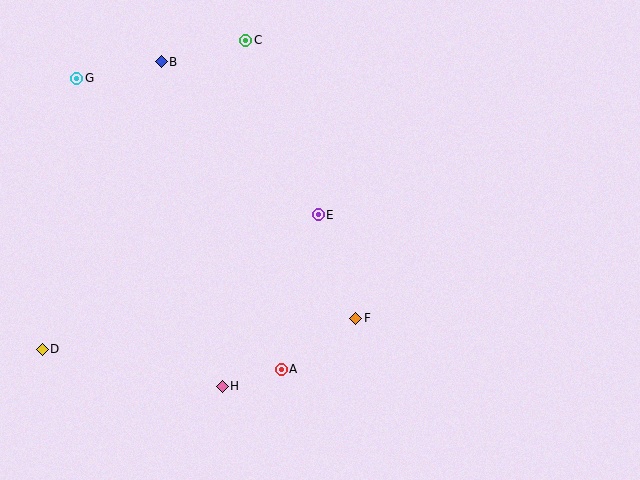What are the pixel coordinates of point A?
Point A is at (281, 369).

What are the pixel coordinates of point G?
Point G is at (77, 78).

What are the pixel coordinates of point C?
Point C is at (246, 40).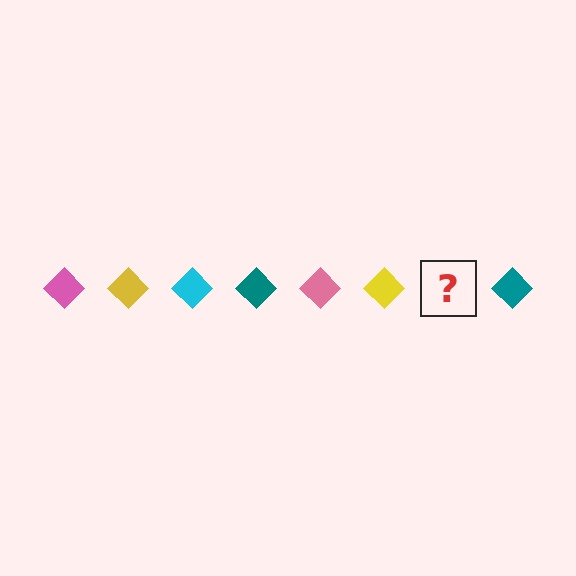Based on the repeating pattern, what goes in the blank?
The blank should be a cyan diamond.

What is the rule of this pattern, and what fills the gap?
The rule is that the pattern cycles through pink, yellow, cyan, teal diamonds. The gap should be filled with a cyan diamond.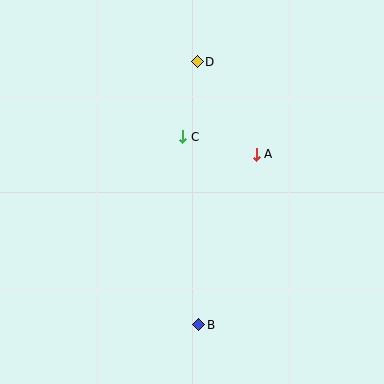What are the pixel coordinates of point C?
Point C is at (183, 137).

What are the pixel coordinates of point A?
Point A is at (256, 154).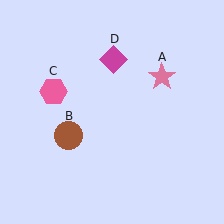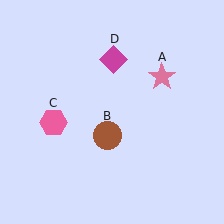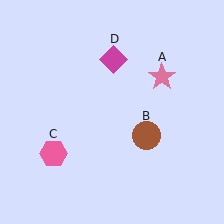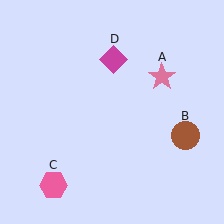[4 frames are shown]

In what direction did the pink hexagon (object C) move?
The pink hexagon (object C) moved down.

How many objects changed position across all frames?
2 objects changed position: brown circle (object B), pink hexagon (object C).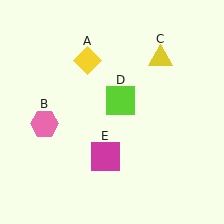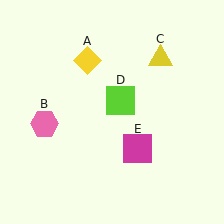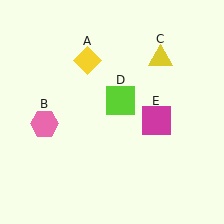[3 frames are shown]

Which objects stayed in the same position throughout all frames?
Yellow diamond (object A) and pink hexagon (object B) and yellow triangle (object C) and lime square (object D) remained stationary.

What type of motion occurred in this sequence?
The magenta square (object E) rotated counterclockwise around the center of the scene.